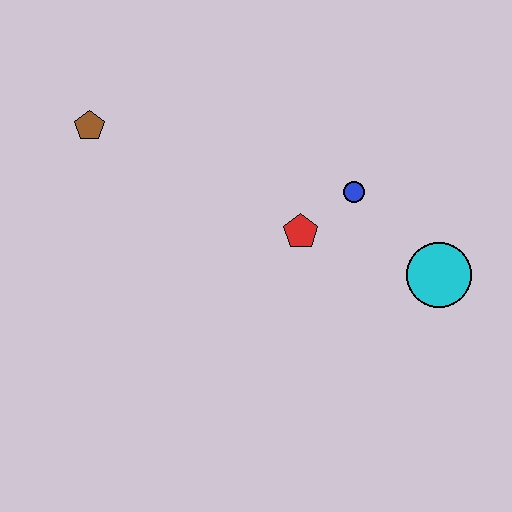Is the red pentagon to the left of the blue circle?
Yes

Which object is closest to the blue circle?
The red pentagon is closest to the blue circle.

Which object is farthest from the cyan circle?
The brown pentagon is farthest from the cyan circle.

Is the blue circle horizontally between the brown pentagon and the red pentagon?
No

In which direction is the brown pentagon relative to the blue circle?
The brown pentagon is to the left of the blue circle.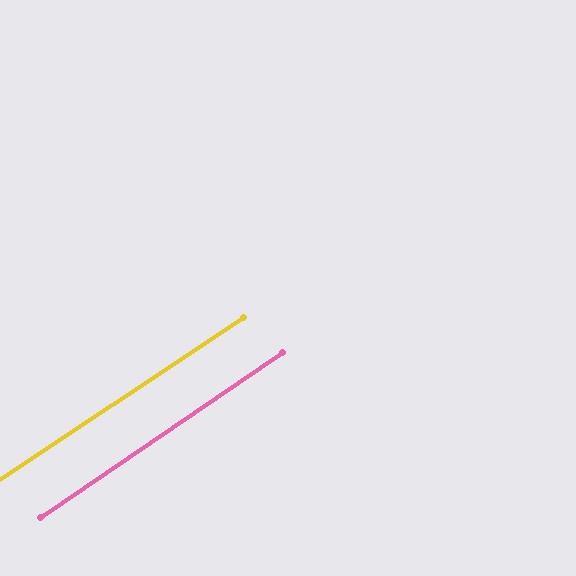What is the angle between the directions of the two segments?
Approximately 1 degree.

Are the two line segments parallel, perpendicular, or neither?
Parallel — their directions differ by only 0.9°.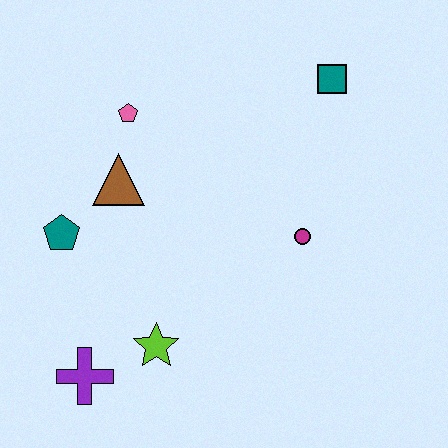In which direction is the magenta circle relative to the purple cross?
The magenta circle is to the right of the purple cross.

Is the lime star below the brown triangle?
Yes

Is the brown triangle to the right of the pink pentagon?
No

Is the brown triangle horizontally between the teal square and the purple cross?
Yes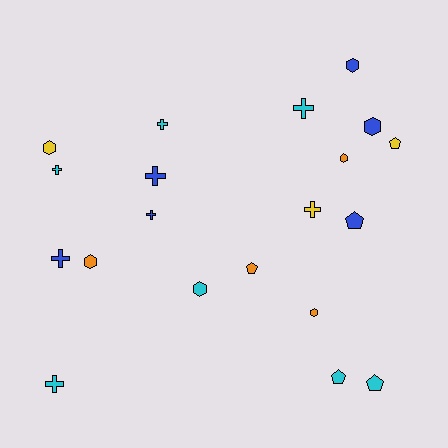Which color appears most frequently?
Cyan, with 7 objects.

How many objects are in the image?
There are 20 objects.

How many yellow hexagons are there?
There is 1 yellow hexagon.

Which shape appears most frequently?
Cross, with 8 objects.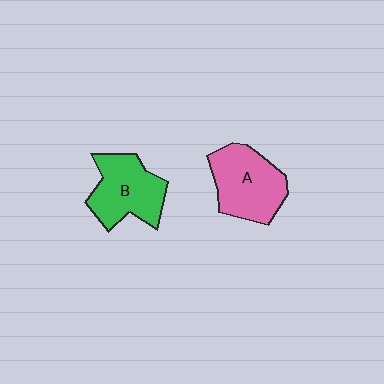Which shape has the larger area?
Shape A (pink).